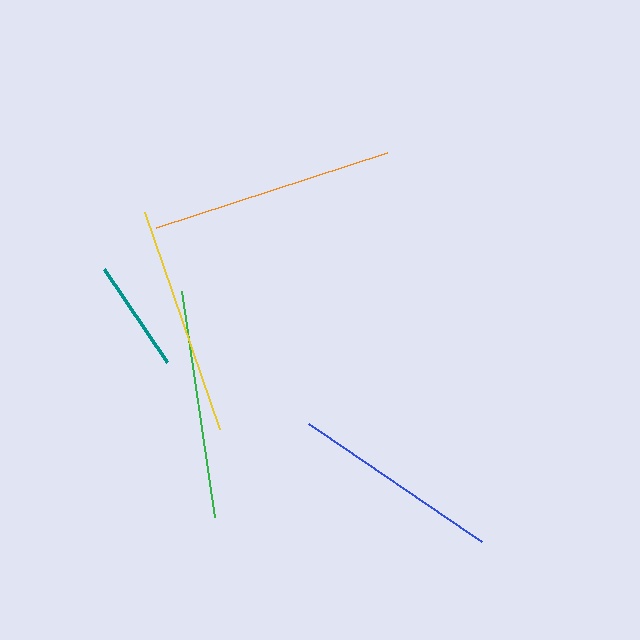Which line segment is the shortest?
The teal line is the shortest at approximately 112 pixels.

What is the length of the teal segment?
The teal segment is approximately 112 pixels long.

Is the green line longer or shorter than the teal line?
The green line is longer than the teal line.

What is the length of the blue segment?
The blue segment is approximately 209 pixels long.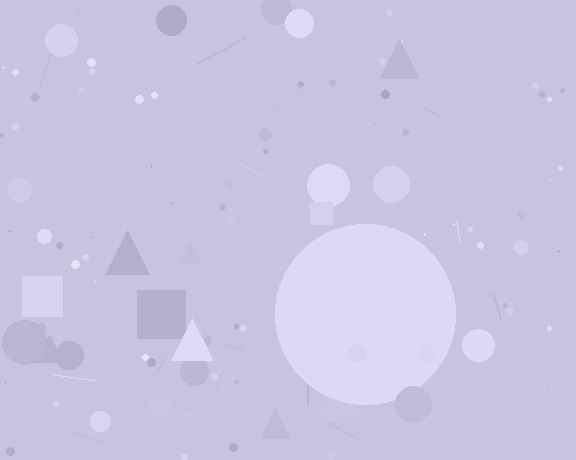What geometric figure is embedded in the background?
A circle is embedded in the background.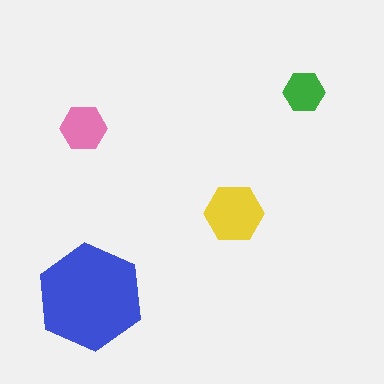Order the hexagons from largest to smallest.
the blue one, the yellow one, the pink one, the green one.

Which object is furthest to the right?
The green hexagon is rightmost.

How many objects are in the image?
There are 4 objects in the image.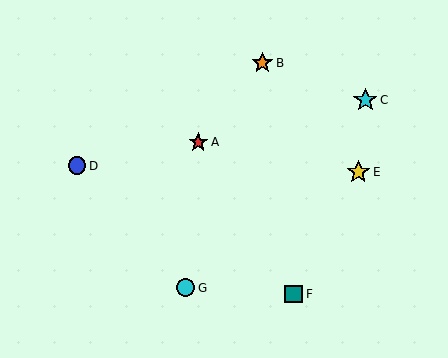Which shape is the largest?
The cyan star (labeled C) is the largest.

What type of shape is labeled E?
Shape E is a yellow star.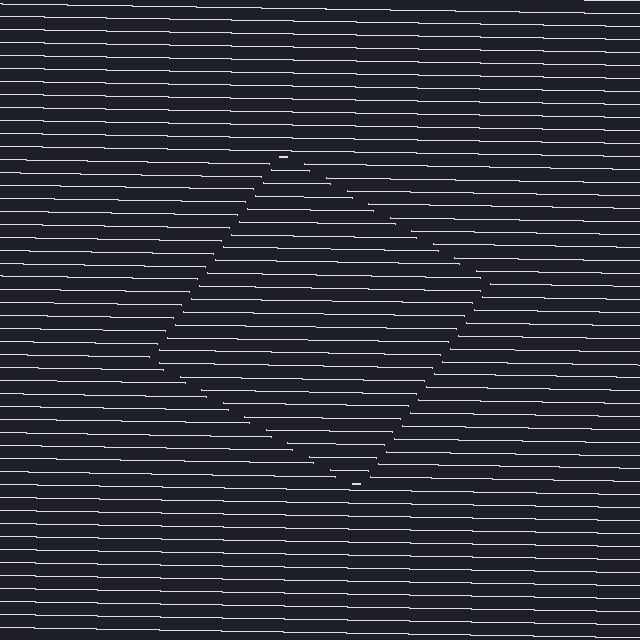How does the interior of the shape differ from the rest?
The interior of the shape contains the same grating, shifted by half a period — the contour is defined by the phase discontinuity where line-ends from the inner and outer gratings abut.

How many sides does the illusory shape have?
4 sides — the line-ends trace a square.